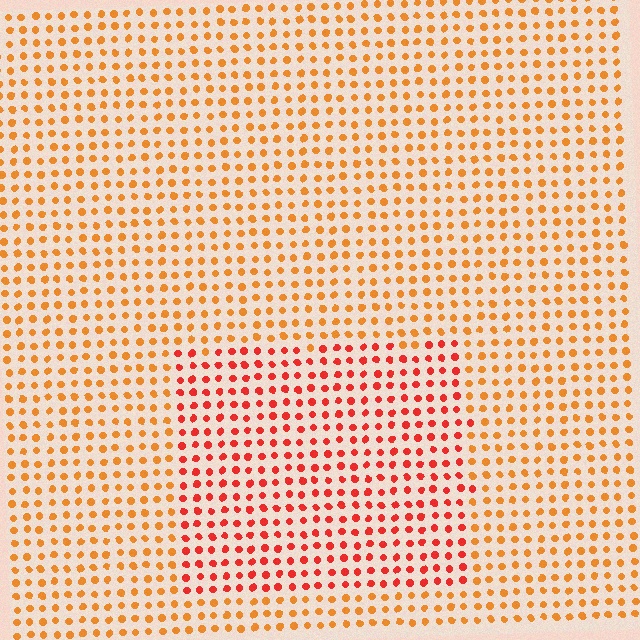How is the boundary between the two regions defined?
The boundary is defined purely by a slight shift in hue (about 30 degrees). Spacing, size, and orientation are identical on both sides.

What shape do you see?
I see a rectangle.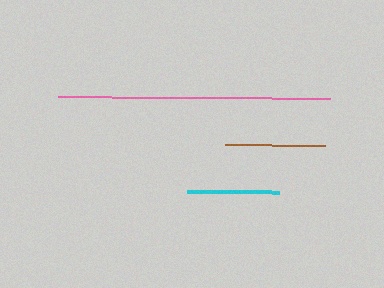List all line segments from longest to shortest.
From longest to shortest: pink, brown, cyan.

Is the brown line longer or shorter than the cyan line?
The brown line is longer than the cyan line.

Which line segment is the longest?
The pink line is the longest at approximately 272 pixels.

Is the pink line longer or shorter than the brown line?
The pink line is longer than the brown line.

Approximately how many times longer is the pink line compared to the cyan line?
The pink line is approximately 3.0 times the length of the cyan line.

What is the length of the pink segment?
The pink segment is approximately 272 pixels long.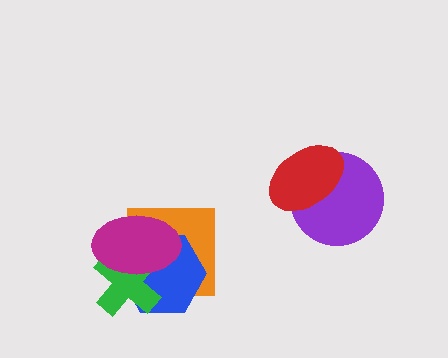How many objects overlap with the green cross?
3 objects overlap with the green cross.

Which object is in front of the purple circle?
The red ellipse is in front of the purple circle.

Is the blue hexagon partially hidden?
Yes, it is partially covered by another shape.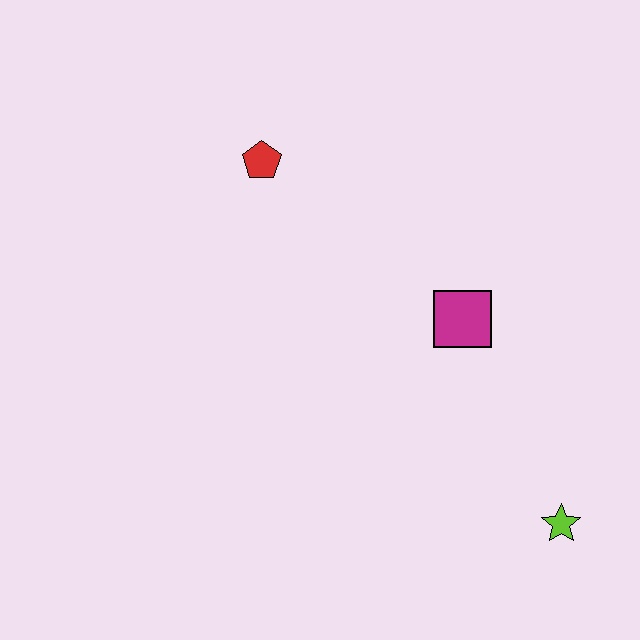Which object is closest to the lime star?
The magenta square is closest to the lime star.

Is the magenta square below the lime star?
No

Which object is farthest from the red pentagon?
The lime star is farthest from the red pentagon.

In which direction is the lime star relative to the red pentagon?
The lime star is below the red pentagon.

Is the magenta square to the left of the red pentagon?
No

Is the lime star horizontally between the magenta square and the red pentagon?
No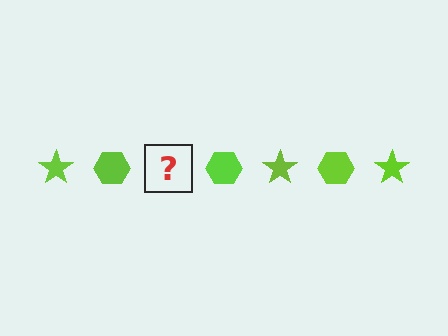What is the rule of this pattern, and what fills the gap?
The rule is that the pattern cycles through star, hexagon shapes in lime. The gap should be filled with a lime star.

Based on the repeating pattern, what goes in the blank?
The blank should be a lime star.